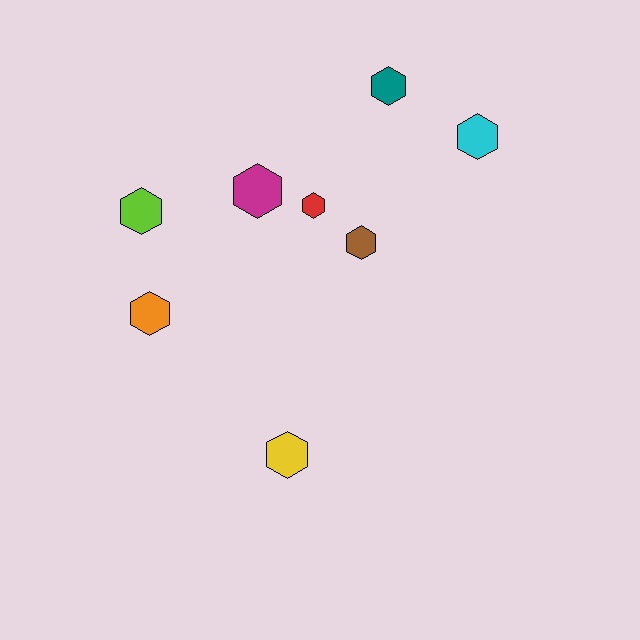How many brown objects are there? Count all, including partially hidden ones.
There is 1 brown object.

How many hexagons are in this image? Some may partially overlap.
There are 8 hexagons.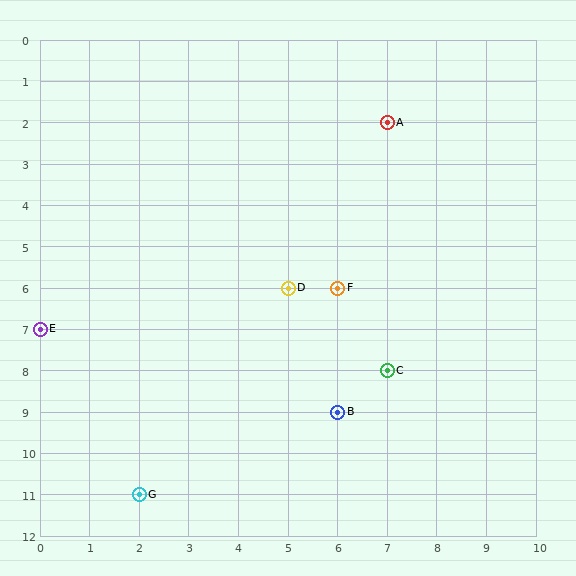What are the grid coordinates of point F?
Point F is at grid coordinates (6, 6).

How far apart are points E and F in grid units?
Points E and F are 6 columns and 1 row apart (about 6.1 grid units diagonally).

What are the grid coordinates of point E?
Point E is at grid coordinates (0, 7).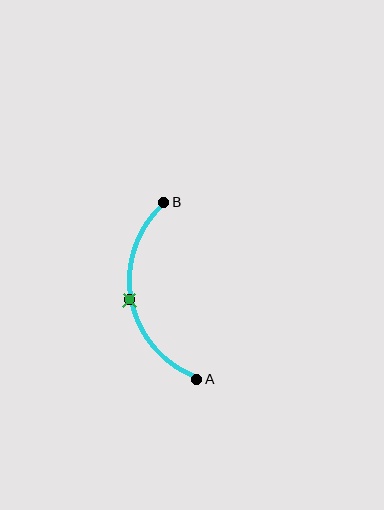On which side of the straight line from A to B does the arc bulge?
The arc bulges to the left of the straight line connecting A and B.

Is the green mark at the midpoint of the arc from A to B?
Yes. The green mark lies on the arc at equal arc-length from both A and B — it is the arc midpoint.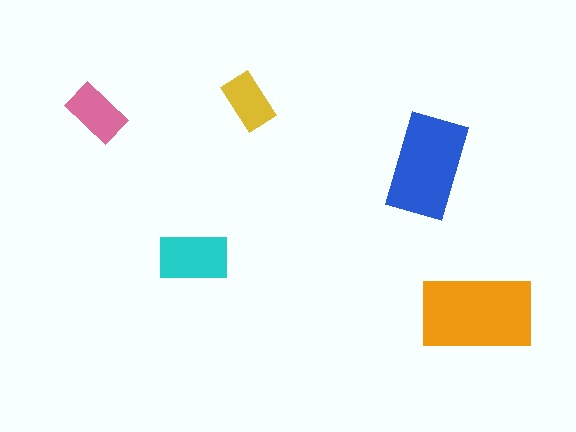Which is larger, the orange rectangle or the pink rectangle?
The orange one.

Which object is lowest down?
The orange rectangle is bottommost.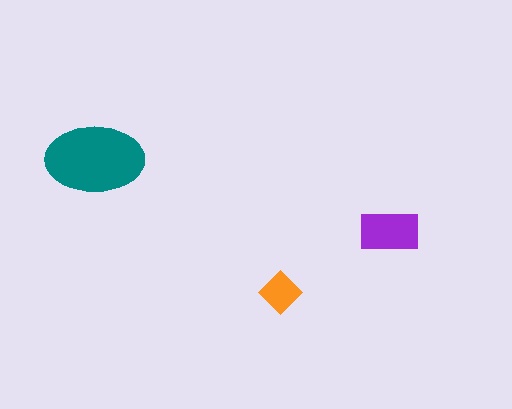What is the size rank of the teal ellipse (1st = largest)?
1st.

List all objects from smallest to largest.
The orange diamond, the purple rectangle, the teal ellipse.